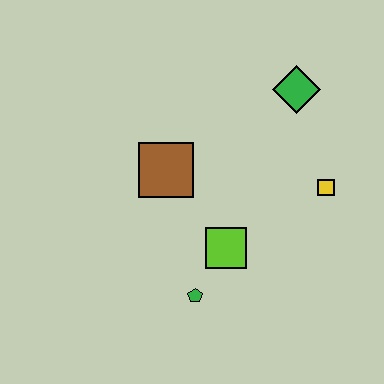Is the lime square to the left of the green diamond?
Yes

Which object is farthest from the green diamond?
The green pentagon is farthest from the green diamond.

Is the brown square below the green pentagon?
No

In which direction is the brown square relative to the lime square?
The brown square is above the lime square.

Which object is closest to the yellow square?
The green diamond is closest to the yellow square.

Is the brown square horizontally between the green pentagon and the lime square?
No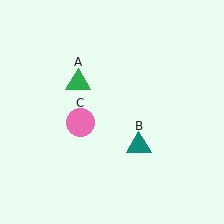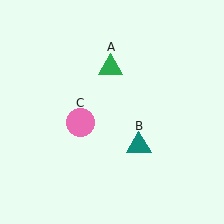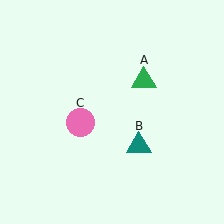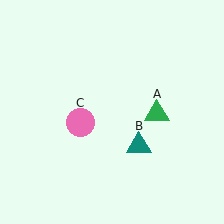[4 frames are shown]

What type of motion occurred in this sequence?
The green triangle (object A) rotated clockwise around the center of the scene.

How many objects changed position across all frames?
1 object changed position: green triangle (object A).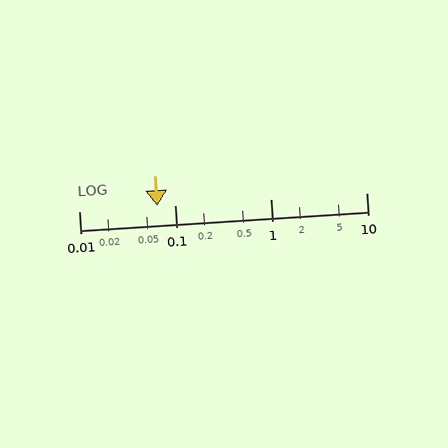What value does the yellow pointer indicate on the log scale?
The pointer indicates approximately 0.066.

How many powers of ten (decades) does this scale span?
The scale spans 3 decades, from 0.01 to 10.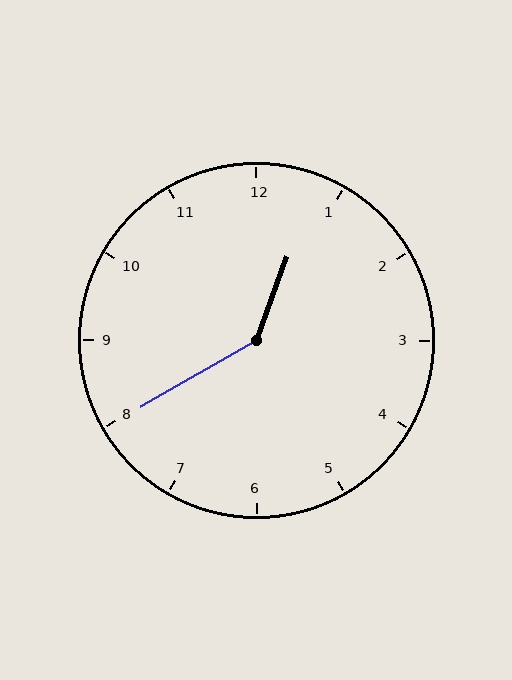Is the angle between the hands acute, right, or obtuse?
It is obtuse.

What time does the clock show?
12:40.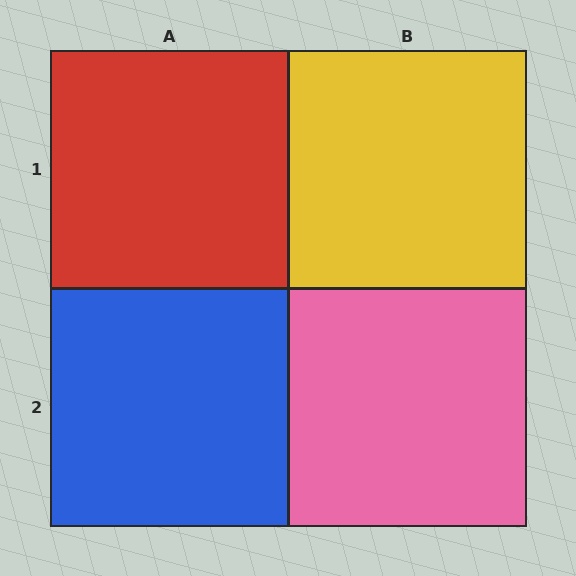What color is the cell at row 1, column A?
Red.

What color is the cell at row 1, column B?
Yellow.